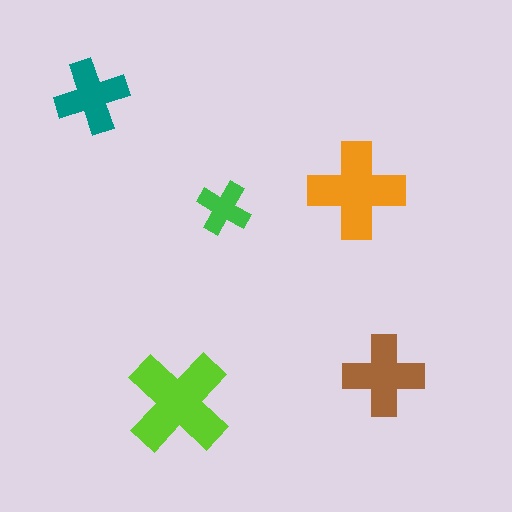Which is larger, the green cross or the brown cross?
The brown one.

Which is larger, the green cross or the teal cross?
The teal one.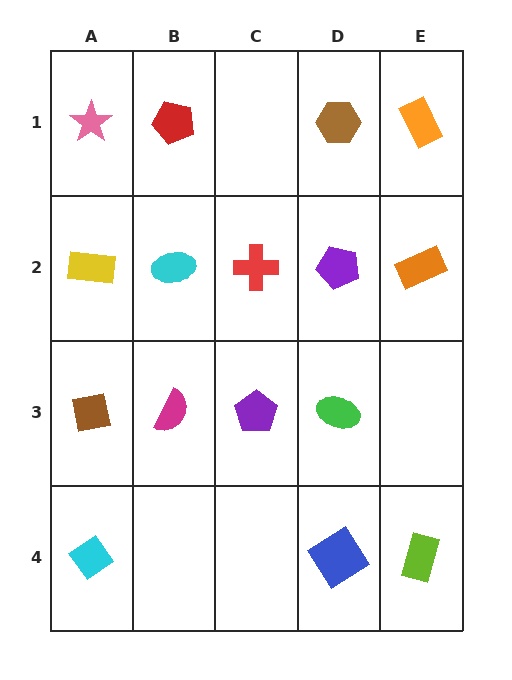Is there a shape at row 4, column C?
No, that cell is empty.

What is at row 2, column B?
A cyan ellipse.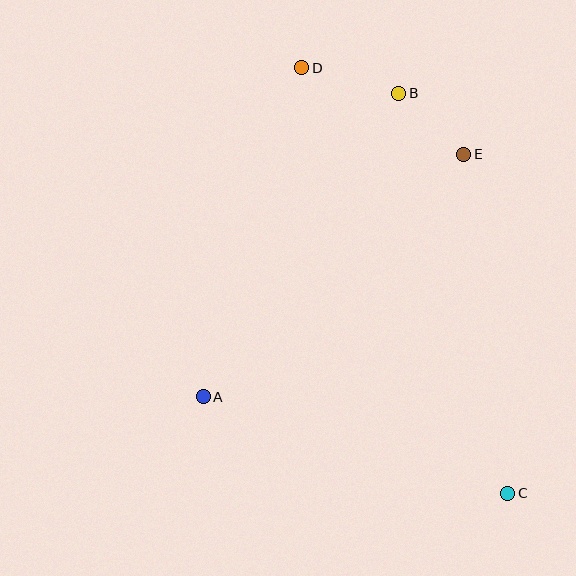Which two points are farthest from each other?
Points C and D are farthest from each other.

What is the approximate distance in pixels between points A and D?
The distance between A and D is approximately 344 pixels.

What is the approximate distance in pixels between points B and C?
The distance between B and C is approximately 414 pixels.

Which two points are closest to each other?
Points B and E are closest to each other.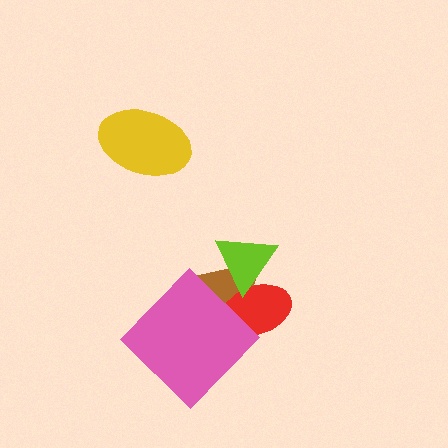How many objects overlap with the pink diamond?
2 objects overlap with the pink diamond.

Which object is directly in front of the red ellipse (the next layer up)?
The lime triangle is directly in front of the red ellipse.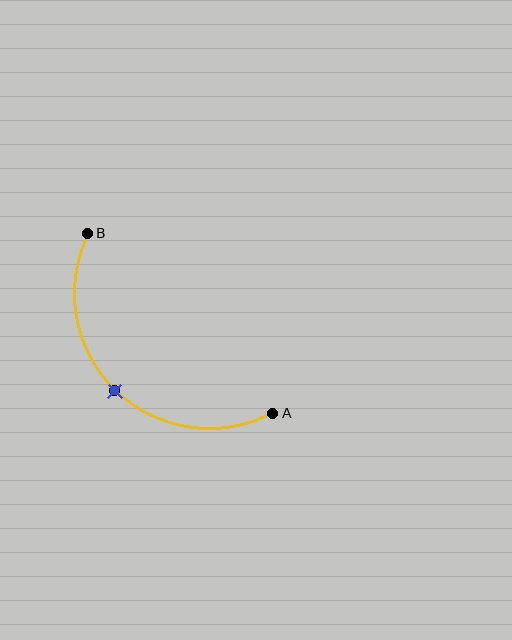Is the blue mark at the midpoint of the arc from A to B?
Yes. The blue mark lies on the arc at equal arc-length from both A and B — it is the arc midpoint.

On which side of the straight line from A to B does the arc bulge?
The arc bulges below and to the left of the straight line connecting A and B.